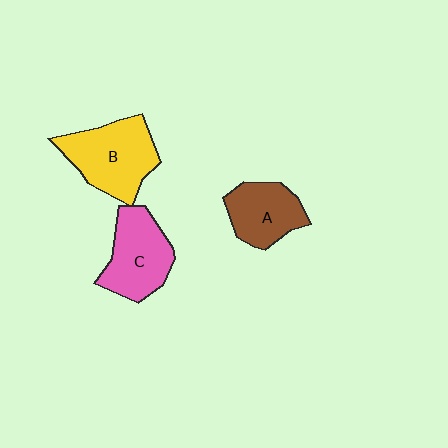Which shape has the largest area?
Shape B (yellow).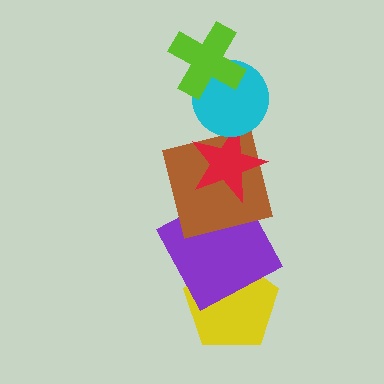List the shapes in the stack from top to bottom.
From top to bottom: the lime cross, the cyan circle, the red star, the brown square, the purple square, the yellow pentagon.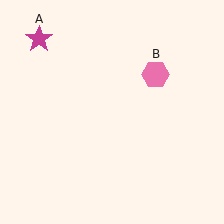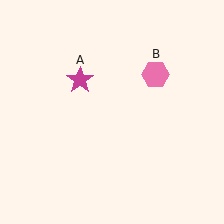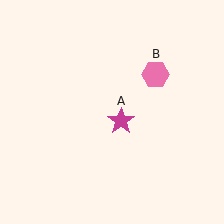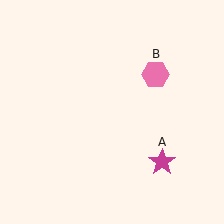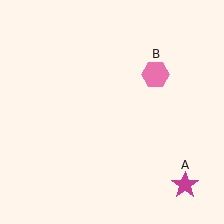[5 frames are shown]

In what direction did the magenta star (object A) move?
The magenta star (object A) moved down and to the right.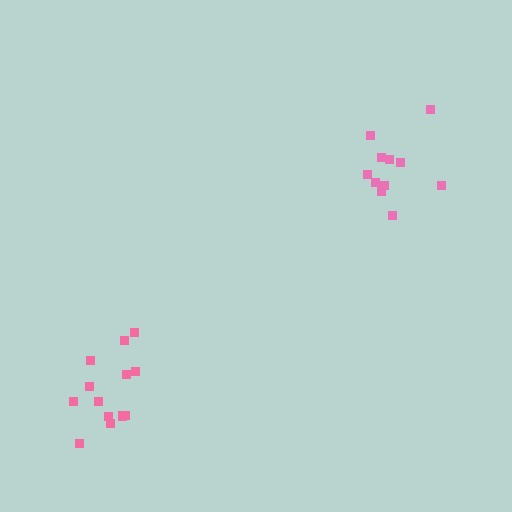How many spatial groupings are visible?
There are 2 spatial groupings.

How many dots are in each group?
Group 1: 13 dots, Group 2: 11 dots (24 total).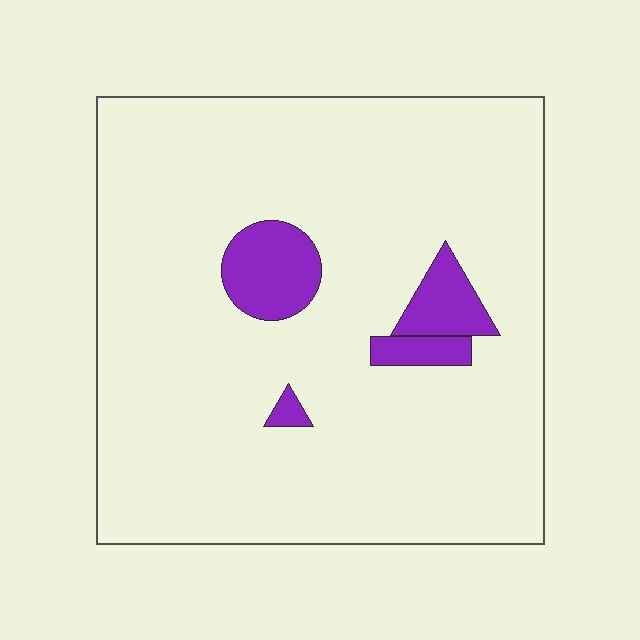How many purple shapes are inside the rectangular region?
4.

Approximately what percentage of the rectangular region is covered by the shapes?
Approximately 10%.